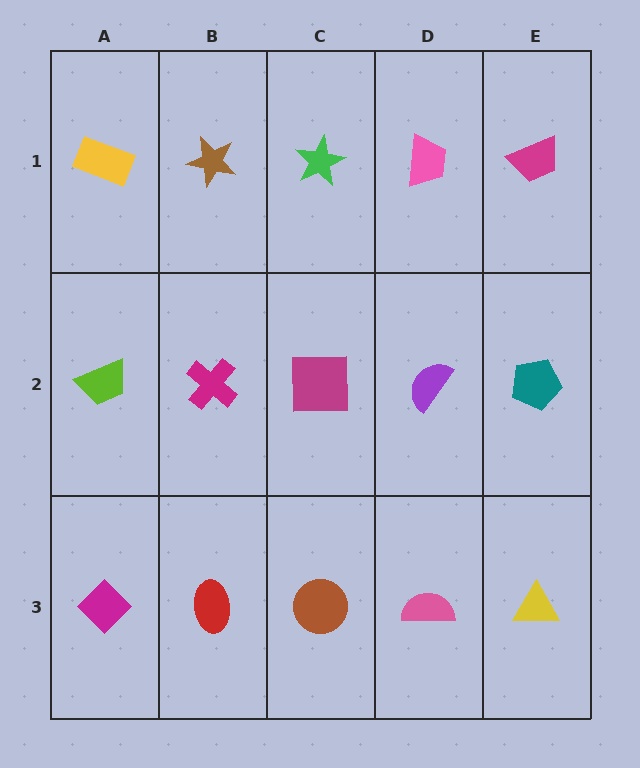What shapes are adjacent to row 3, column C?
A magenta square (row 2, column C), a red ellipse (row 3, column B), a pink semicircle (row 3, column D).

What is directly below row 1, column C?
A magenta square.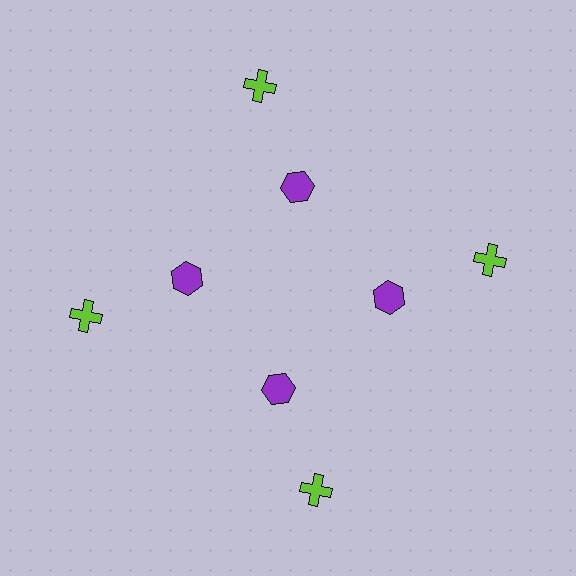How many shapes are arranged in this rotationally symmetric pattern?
There are 8 shapes, arranged in 4 groups of 2.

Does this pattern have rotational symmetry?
Yes, this pattern has 4-fold rotational symmetry. It looks the same after rotating 90 degrees around the center.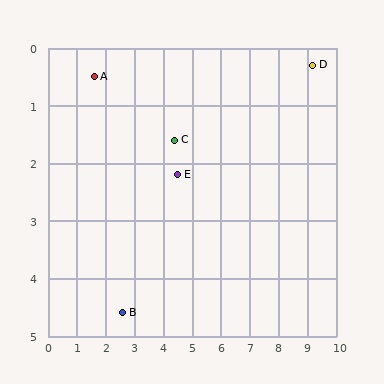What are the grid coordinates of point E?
Point E is at approximately (4.5, 2.2).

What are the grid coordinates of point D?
Point D is at approximately (9.2, 0.3).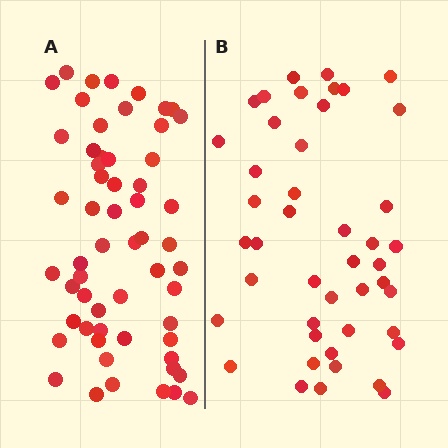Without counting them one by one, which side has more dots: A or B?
Region A (the left region) has more dots.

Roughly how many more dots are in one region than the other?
Region A has approximately 15 more dots than region B.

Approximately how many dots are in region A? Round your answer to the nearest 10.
About 60 dots. (The exact count is 58, which rounds to 60.)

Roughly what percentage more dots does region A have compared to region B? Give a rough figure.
About 30% more.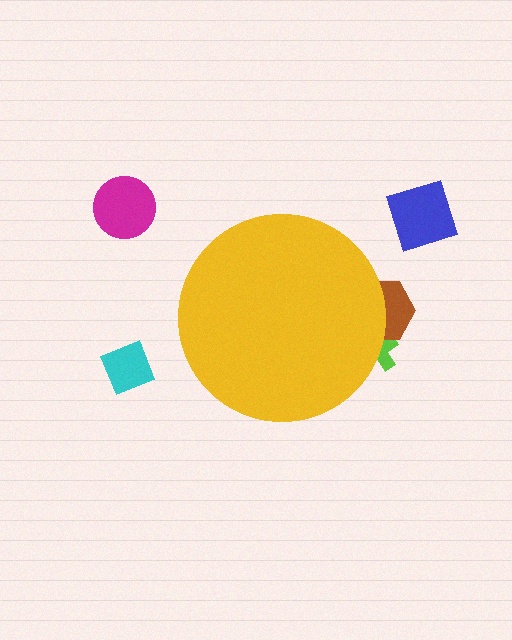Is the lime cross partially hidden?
Yes, the lime cross is partially hidden behind the yellow circle.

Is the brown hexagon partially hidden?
Yes, the brown hexagon is partially hidden behind the yellow circle.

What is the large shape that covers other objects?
A yellow circle.